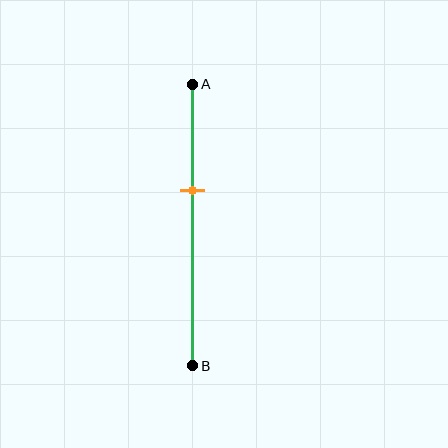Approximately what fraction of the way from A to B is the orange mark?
The orange mark is approximately 40% of the way from A to B.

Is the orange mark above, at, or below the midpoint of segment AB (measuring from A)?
The orange mark is above the midpoint of segment AB.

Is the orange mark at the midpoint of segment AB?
No, the mark is at about 40% from A, not at the 50% midpoint.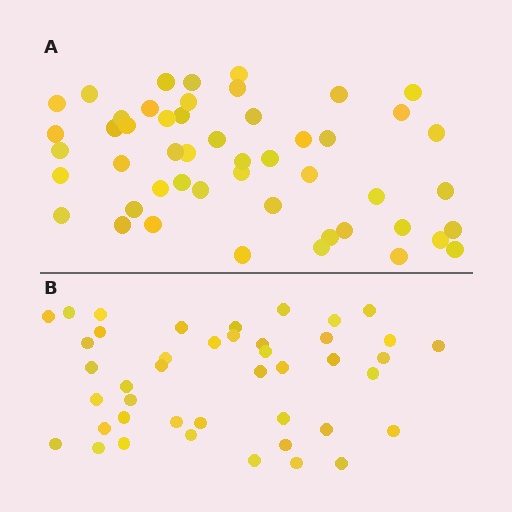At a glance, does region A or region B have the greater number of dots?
Region A (the top region) has more dots.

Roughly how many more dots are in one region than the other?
Region A has roughly 8 or so more dots than region B.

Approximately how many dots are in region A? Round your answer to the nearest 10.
About 50 dots.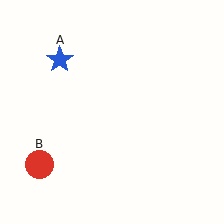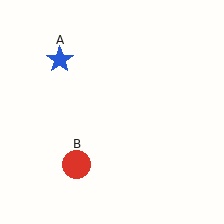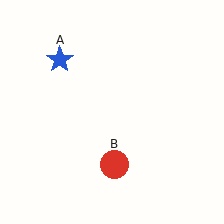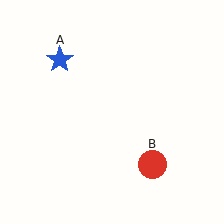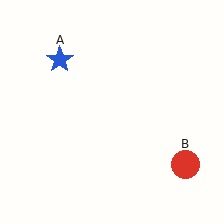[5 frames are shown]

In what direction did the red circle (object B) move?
The red circle (object B) moved right.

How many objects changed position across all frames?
1 object changed position: red circle (object B).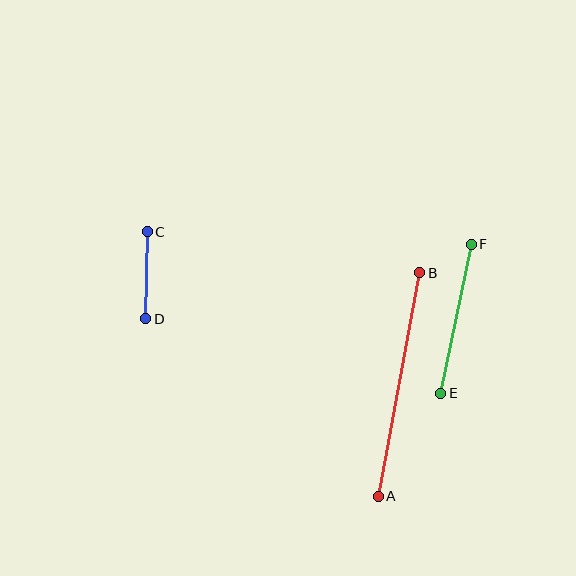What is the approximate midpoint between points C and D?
The midpoint is at approximately (146, 275) pixels.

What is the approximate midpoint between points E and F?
The midpoint is at approximately (456, 319) pixels.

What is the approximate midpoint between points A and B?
The midpoint is at approximately (399, 385) pixels.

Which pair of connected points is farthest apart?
Points A and B are farthest apart.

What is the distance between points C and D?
The distance is approximately 87 pixels.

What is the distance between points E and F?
The distance is approximately 153 pixels.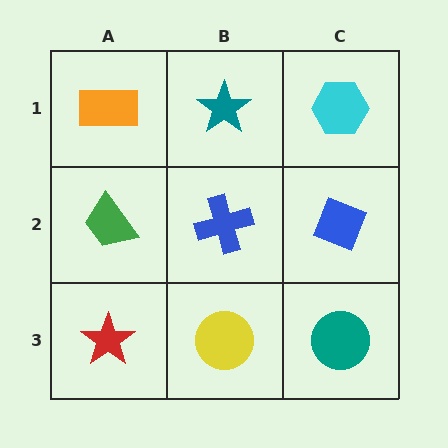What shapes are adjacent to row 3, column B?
A blue cross (row 2, column B), a red star (row 3, column A), a teal circle (row 3, column C).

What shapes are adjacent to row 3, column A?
A green trapezoid (row 2, column A), a yellow circle (row 3, column B).